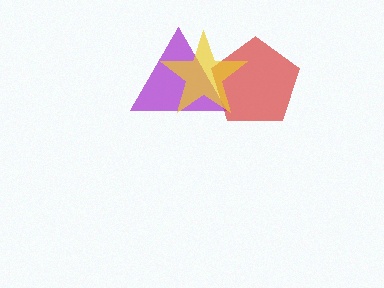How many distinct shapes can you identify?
There are 3 distinct shapes: a red pentagon, a purple triangle, a yellow star.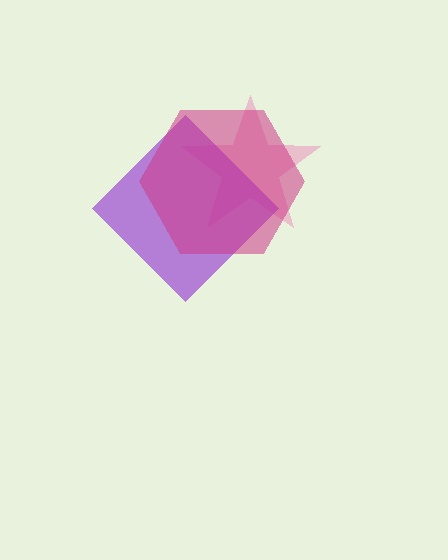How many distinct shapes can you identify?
There are 3 distinct shapes: a pink star, a purple diamond, a magenta hexagon.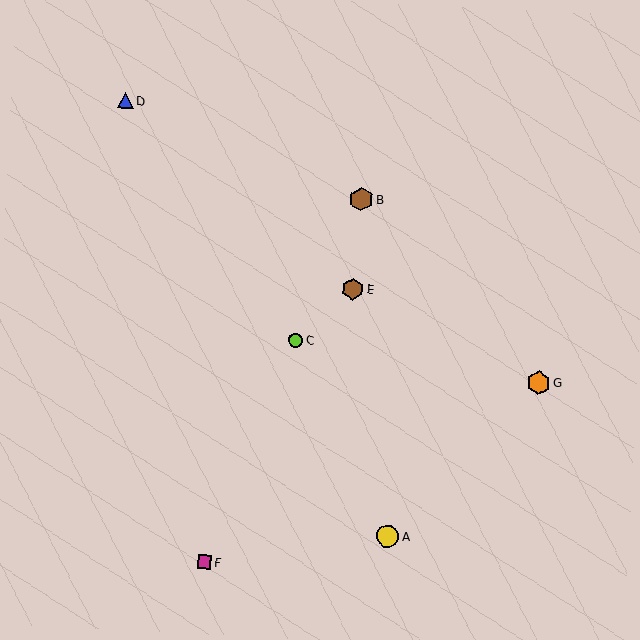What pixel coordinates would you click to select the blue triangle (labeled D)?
Click at (125, 100) to select the blue triangle D.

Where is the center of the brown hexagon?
The center of the brown hexagon is at (353, 289).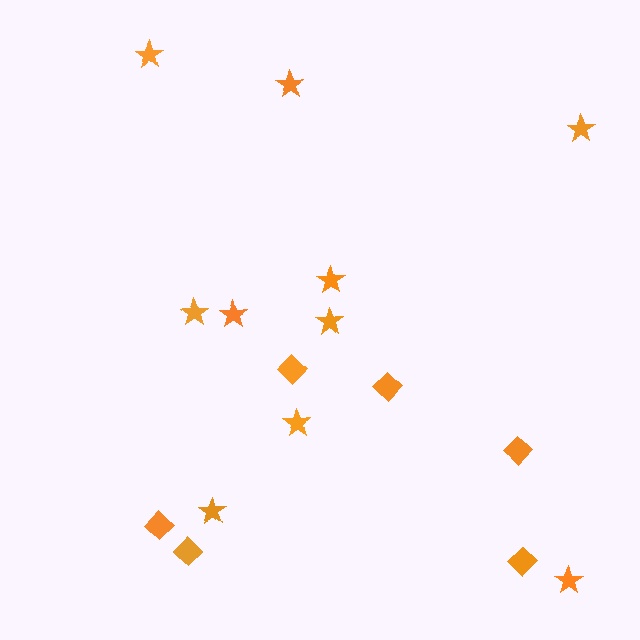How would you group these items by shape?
There are 2 groups: one group of diamonds (6) and one group of stars (10).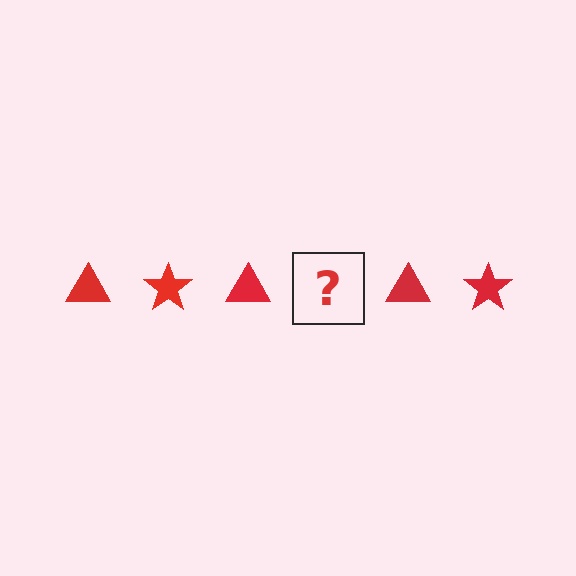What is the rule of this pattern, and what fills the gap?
The rule is that the pattern cycles through triangle, star shapes in red. The gap should be filled with a red star.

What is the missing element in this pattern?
The missing element is a red star.